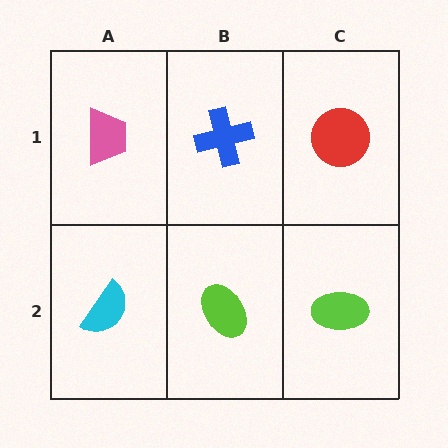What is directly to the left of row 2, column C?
A lime ellipse.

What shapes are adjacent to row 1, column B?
A lime ellipse (row 2, column B), a pink trapezoid (row 1, column A), a red circle (row 1, column C).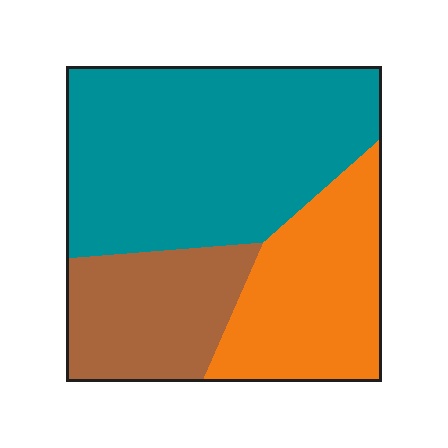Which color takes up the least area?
Brown, at roughly 20%.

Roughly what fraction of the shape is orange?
Orange covers roughly 25% of the shape.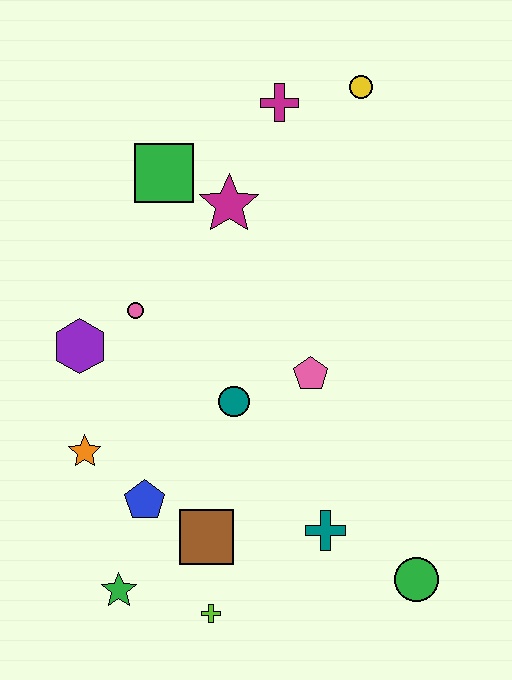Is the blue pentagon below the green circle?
No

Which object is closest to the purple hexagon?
The pink circle is closest to the purple hexagon.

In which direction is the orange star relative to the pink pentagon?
The orange star is to the left of the pink pentagon.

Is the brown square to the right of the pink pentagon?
No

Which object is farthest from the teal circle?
The yellow circle is farthest from the teal circle.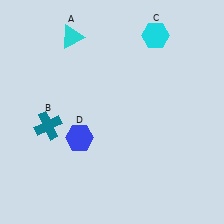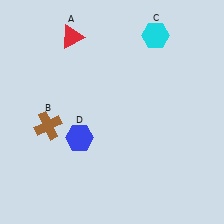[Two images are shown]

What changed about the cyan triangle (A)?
In Image 1, A is cyan. In Image 2, it changed to red.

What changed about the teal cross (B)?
In Image 1, B is teal. In Image 2, it changed to brown.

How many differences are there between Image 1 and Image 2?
There are 2 differences between the two images.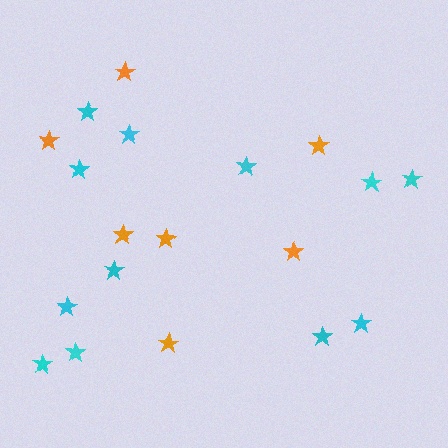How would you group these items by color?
There are 2 groups: one group of cyan stars (12) and one group of orange stars (7).